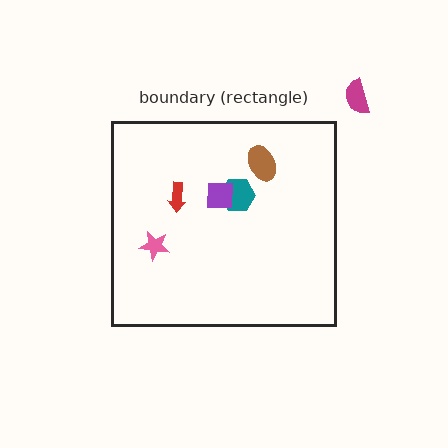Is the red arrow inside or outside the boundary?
Inside.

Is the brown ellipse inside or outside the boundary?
Inside.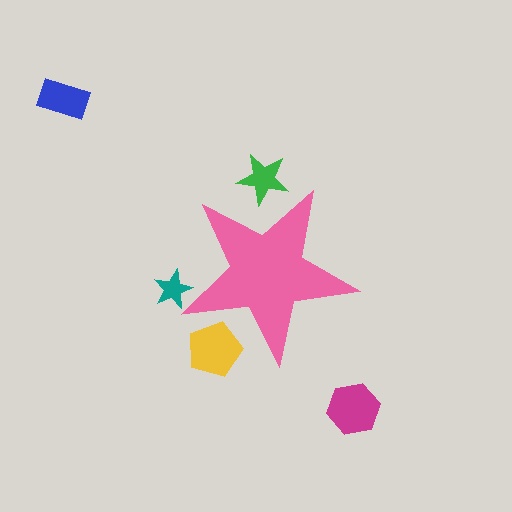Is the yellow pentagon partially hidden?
Yes, the yellow pentagon is partially hidden behind the pink star.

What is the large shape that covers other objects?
A pink star.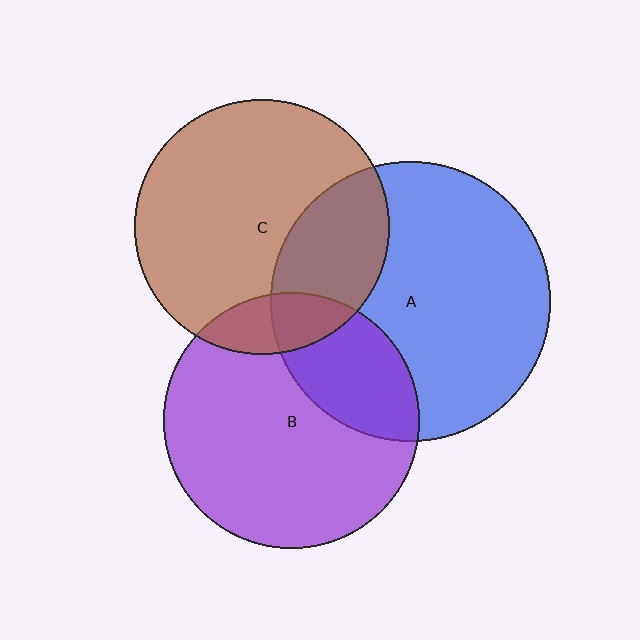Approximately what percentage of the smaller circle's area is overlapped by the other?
Approximately 15%.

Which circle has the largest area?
Circle A (blue).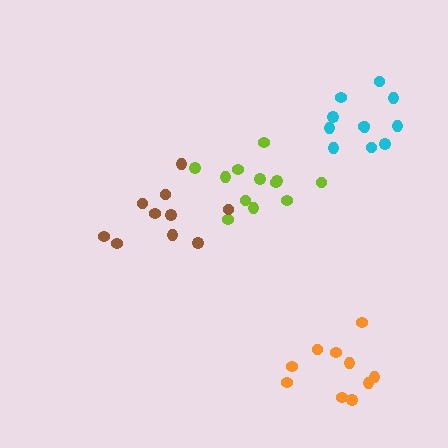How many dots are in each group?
Group 1: 12 dots, Group 2: 11 dots, Group 3: 10 dots, Group 4: 10 dots (43 total).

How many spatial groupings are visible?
There are 4 spatial groupings.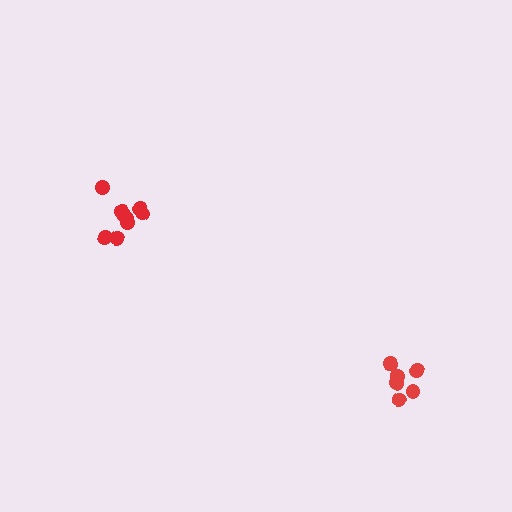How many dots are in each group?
Group 1: 6 dots, Group 2: 9 dots (15 total).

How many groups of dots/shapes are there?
There are 2 groups.